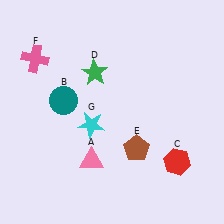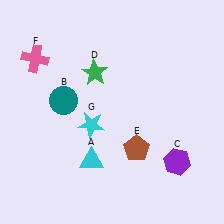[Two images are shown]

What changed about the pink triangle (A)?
In Image 1, A is pink. In Image 2, it changed to cyan.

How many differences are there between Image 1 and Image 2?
There are 2 differences between the two images.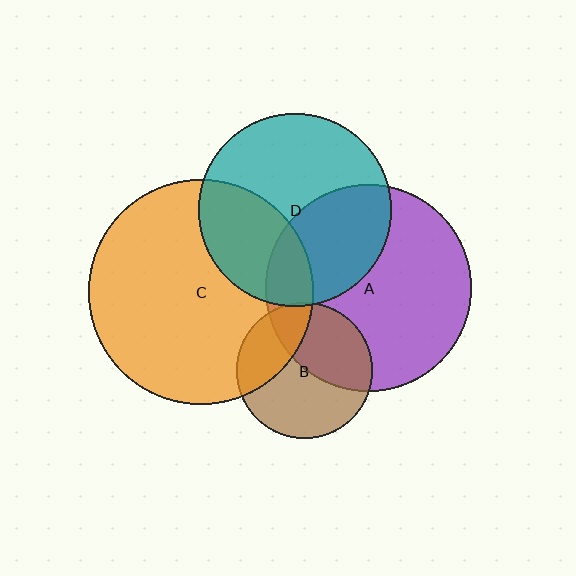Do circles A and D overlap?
Yes.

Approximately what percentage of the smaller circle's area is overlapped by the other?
Approximately 35%.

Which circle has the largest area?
Circle C (orange).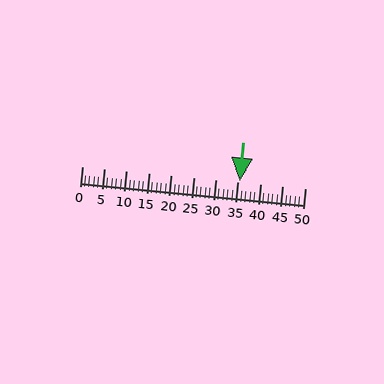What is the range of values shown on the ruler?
The ruler shows values from 0 to 50.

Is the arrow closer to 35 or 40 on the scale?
The arrow is closer to 35.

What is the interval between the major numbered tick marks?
The major tick marks are spaced 5 units apart.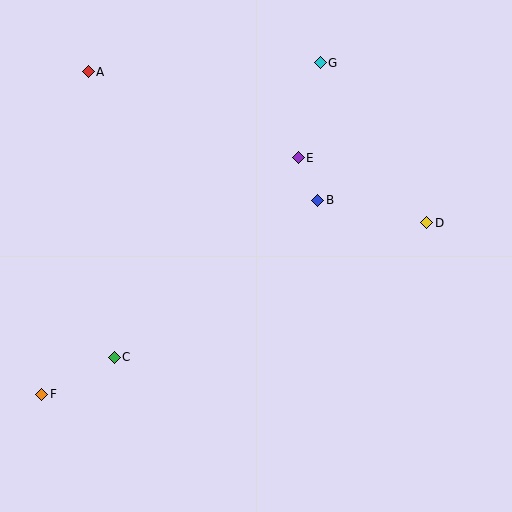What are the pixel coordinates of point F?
Point F is at (42, 394).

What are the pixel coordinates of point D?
Point D is at (427, 223).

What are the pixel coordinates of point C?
Point C is at (114, 357).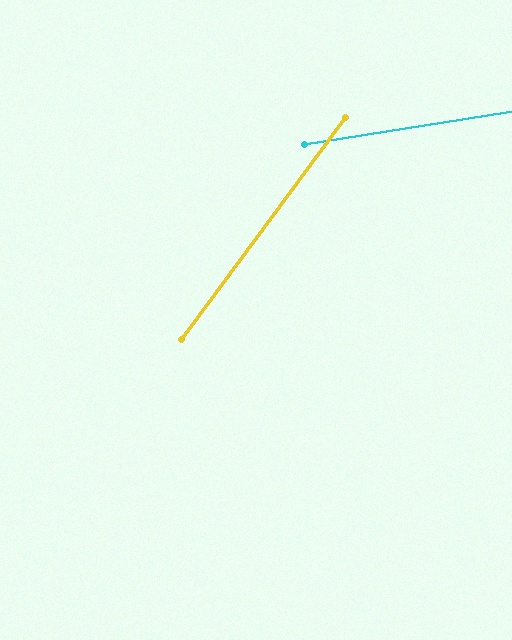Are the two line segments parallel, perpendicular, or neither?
Neither parallel nor perpendicular — they differ by about 44°.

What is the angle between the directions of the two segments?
Approximately 44 degrees.